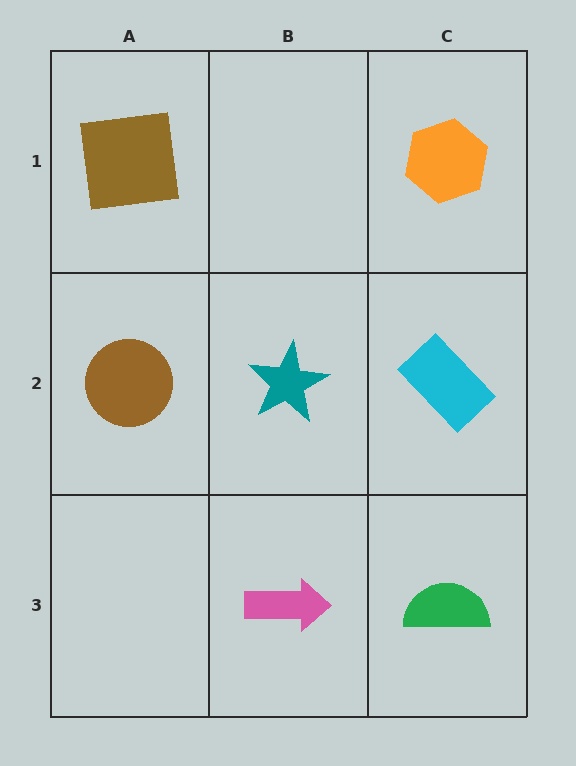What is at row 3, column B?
A pink arrow.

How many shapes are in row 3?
2 shapes.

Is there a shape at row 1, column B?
No, that cell is empty.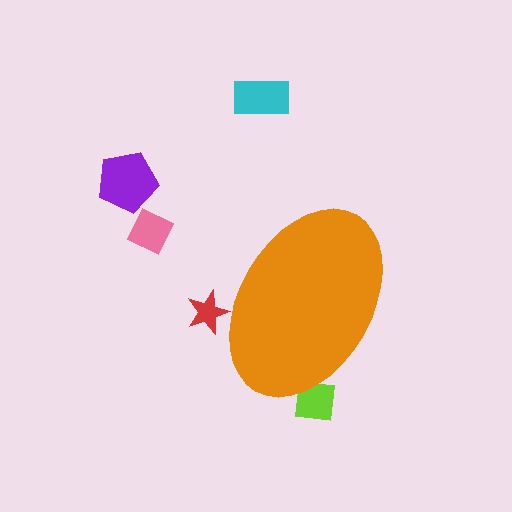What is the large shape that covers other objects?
An orange ellipse.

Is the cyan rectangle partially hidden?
No, the cyan rectangle is fully visible.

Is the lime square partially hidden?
Yes, the lime square is partially hidden behind the orange ellipse.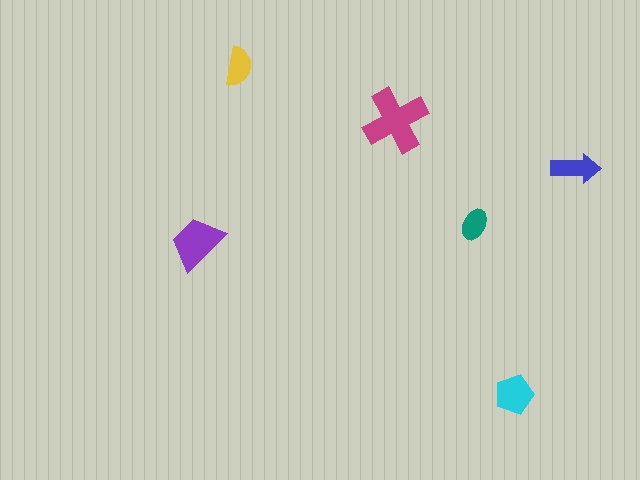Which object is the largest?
The magenta cross.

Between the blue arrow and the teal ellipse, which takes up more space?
The blue arrow.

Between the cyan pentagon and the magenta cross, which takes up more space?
The magenta cross.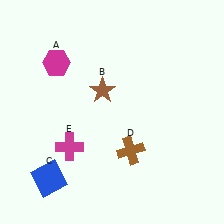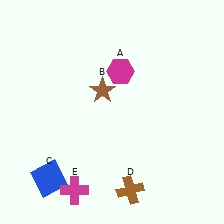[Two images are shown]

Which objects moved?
The objects that moved are: the magenta hexagon (A), the brown cross (D), the magenta cross (E).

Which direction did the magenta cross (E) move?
The magenta cross (E) moved down.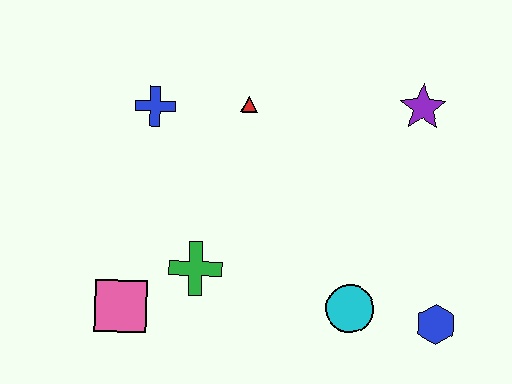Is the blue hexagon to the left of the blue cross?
No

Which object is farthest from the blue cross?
The blue hexagon is farthest from the blue cross.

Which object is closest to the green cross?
The pink square is closest to the green cross.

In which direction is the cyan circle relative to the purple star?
The cyan circle is below the purple star.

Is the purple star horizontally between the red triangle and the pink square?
No